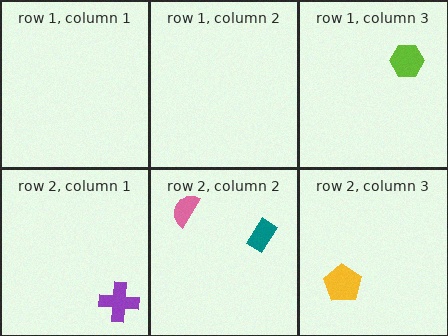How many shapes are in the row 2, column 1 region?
1.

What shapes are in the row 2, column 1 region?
The purple cross.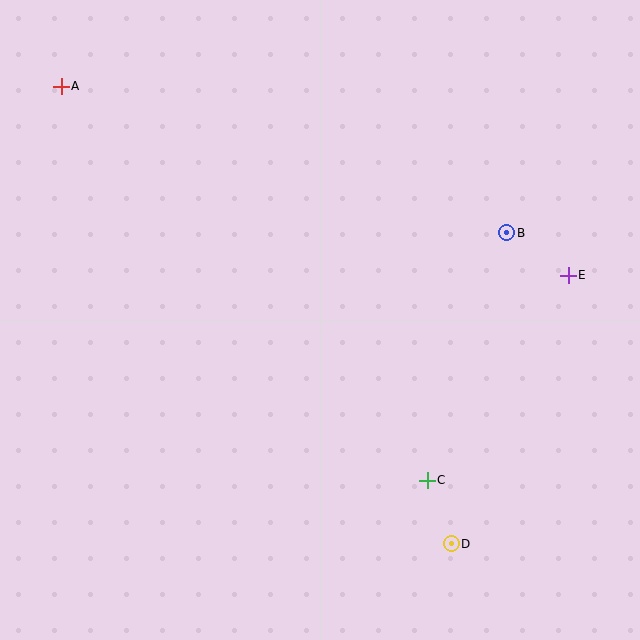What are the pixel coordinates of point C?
Point C is at (427, 480).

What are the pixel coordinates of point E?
Point E is at (568, 275).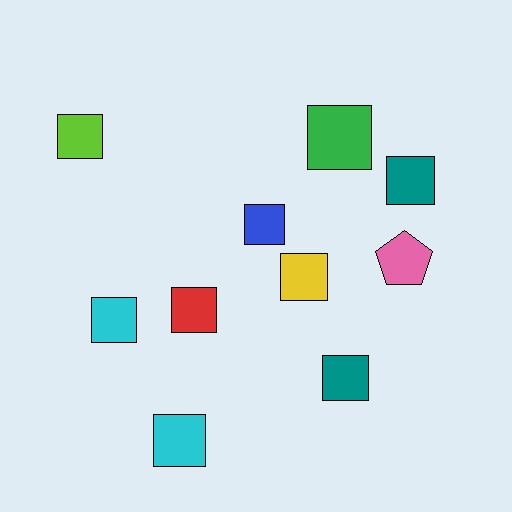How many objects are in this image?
There are 10 objects.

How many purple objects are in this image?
There are no purple objects.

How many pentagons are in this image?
There is 1 pentagon.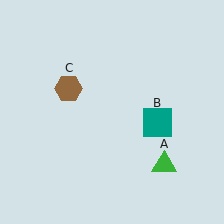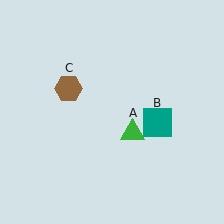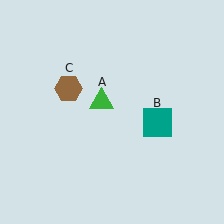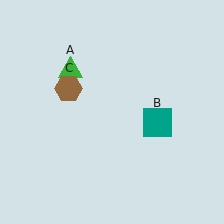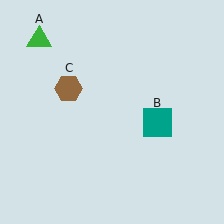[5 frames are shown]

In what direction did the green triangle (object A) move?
The green triangle (object A) moved up and to the left.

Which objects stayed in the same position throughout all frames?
Teal square (object B) and brown hexagon (object C) remained stationary.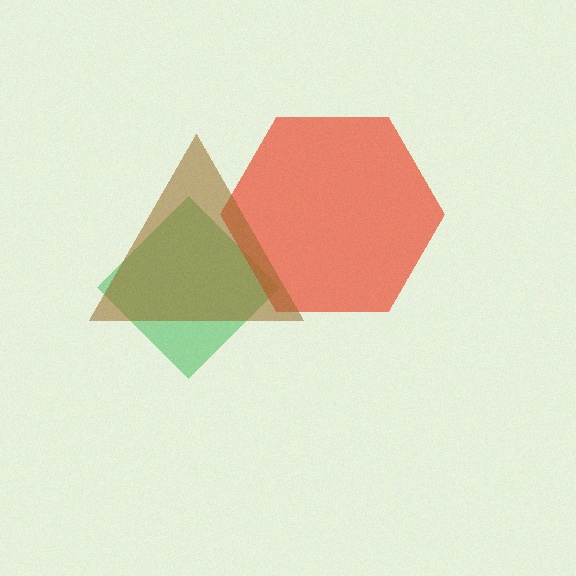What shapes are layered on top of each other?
The layered shapes are: a green diamond, a red hexagon, a brown triangle.